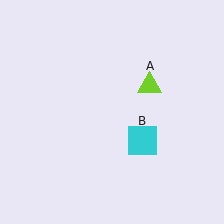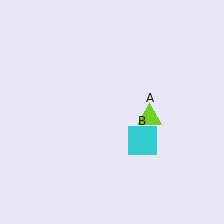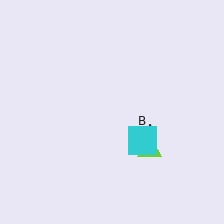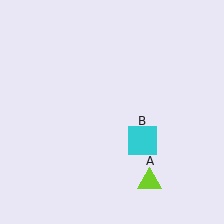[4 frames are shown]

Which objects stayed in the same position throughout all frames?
Cyan square (object B) remained stationary.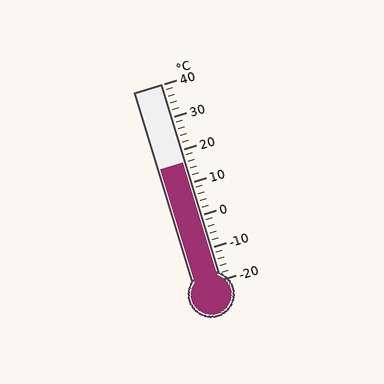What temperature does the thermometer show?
The thermometer shows approximately 16°C.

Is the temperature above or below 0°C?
The temperature is above 0°C.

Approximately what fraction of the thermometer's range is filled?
The thermometer is filled to approximately 60% of its range.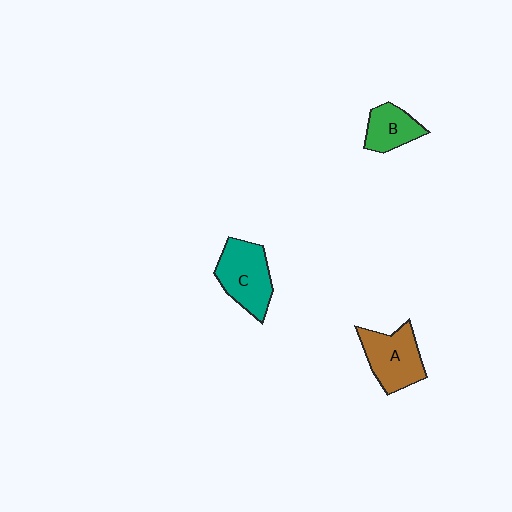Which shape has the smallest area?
Shape B (green).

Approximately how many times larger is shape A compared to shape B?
Approximately 1.5 times.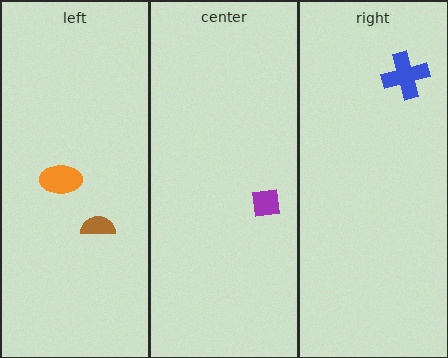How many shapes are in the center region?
1.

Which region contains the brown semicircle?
The left region.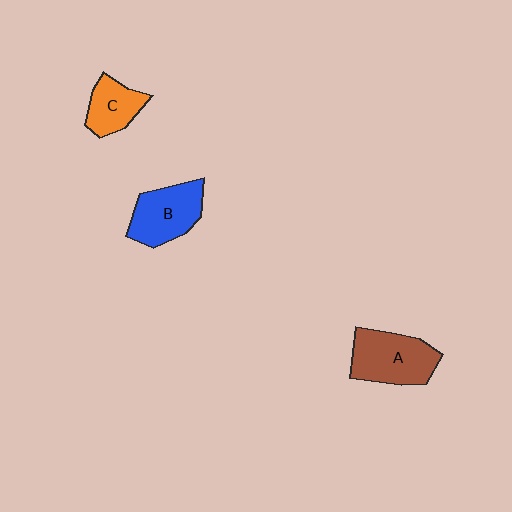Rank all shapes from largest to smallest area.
From largest to smallest: A (brown), B (blue), C (orange).